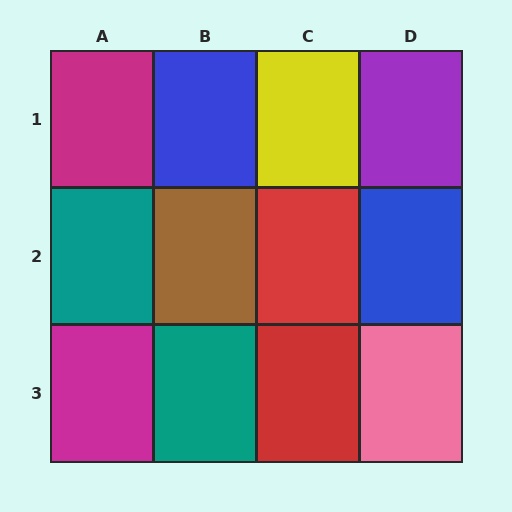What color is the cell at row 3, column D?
Pink.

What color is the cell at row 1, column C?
Yellow.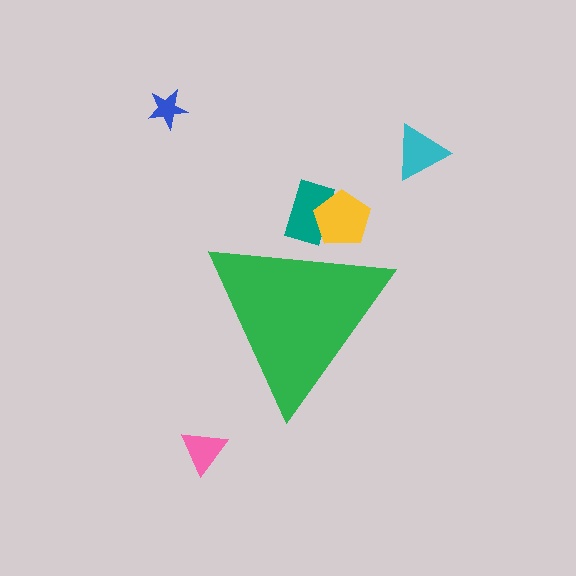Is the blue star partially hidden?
No, the blue star is fully visible.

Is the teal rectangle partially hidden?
Yes, the teal rectangle is partially hidden behind the green triangle.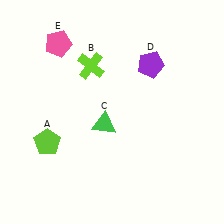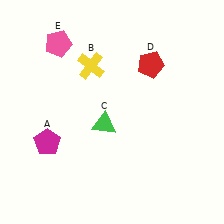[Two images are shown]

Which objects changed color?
A changed from lime to magenta. B changed from lime to yellow. D changed from purple to red.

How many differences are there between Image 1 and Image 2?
There are 3 differences between the two images.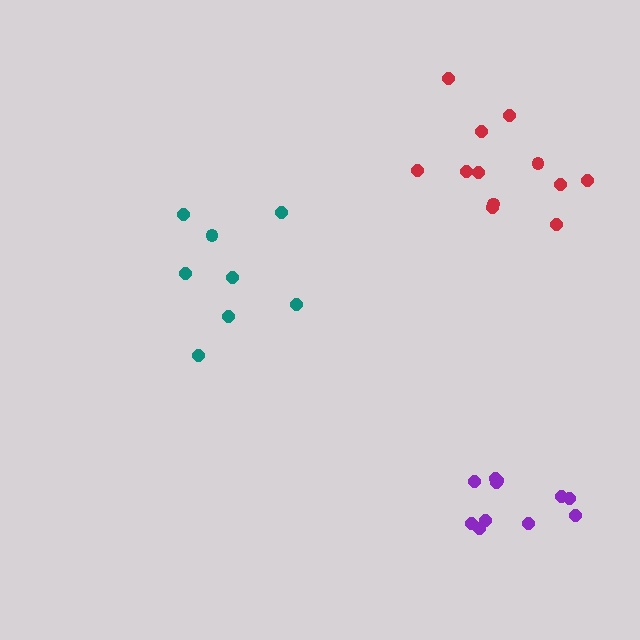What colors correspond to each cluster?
The clusters are colored: purple, teal, red.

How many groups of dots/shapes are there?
There are 3 groups.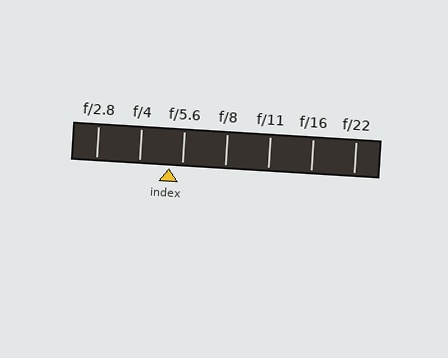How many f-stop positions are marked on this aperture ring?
There are 7 f-stop positions marked.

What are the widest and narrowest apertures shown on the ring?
The widest aperture shown is f/2.8 and the narrowest is f/22.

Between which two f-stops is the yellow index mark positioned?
The index mark is between f/4 and f/5.6.